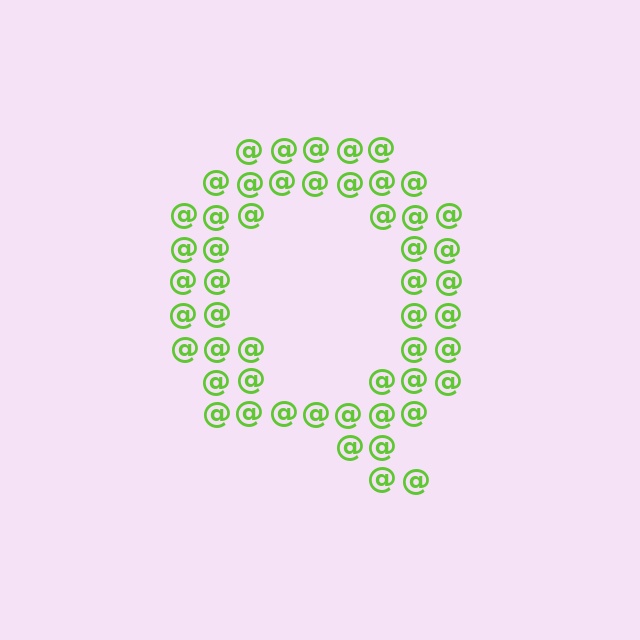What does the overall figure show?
The overall figure shows the letter Q.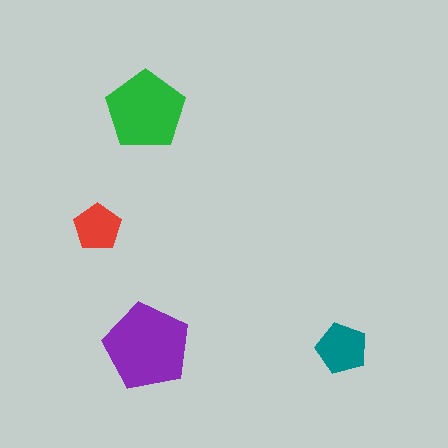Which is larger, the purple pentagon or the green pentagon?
The purple one.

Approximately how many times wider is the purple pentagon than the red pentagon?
About 2 times wider.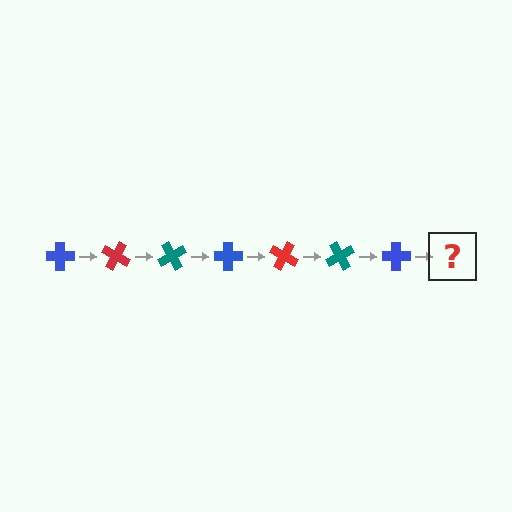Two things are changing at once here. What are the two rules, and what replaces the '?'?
The two rules are that it rotates 30 degrees each step and the color cycles through blue, red, and teal. The '?' should be a red cross, rotated 210 degrees from the start.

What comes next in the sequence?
The next element should be a red cross, rotated 210 degrees from the start.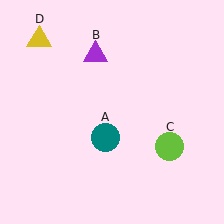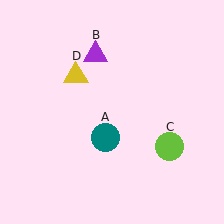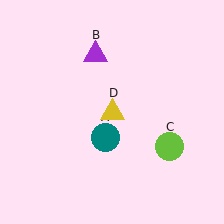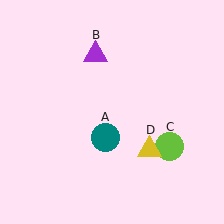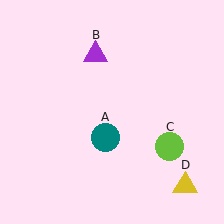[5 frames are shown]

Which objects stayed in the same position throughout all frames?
Teal circle (object A) and purple triangle (object B) and lime circle (object C) remained stationary.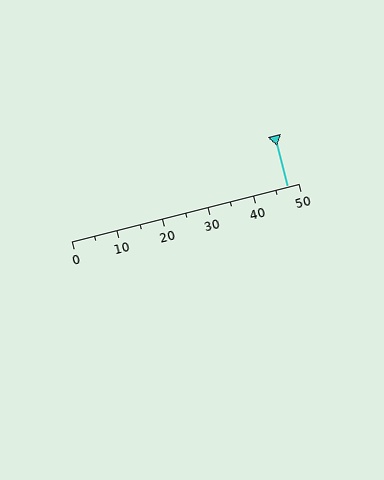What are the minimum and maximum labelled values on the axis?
The axis runs from 0 to 50.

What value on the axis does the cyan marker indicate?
The marker indicates approximately 47.5.